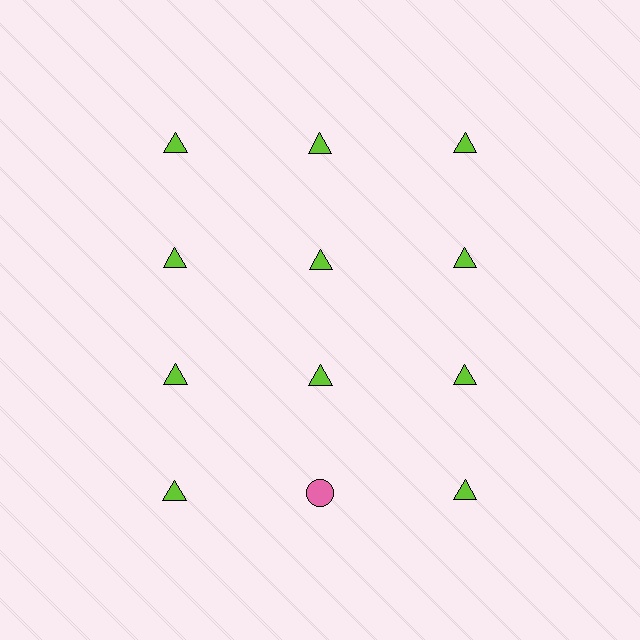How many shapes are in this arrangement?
There are 12 shapes arranged in a grid pattern.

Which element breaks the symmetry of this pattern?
The pink circle in the fourth row, second from left column breaks the symmetry. All other shapes are lime triangles.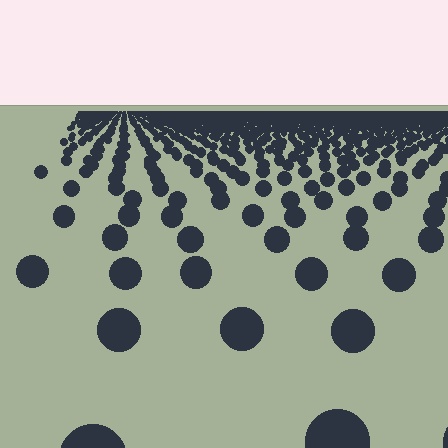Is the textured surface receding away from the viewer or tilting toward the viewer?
The surface is receding away from the viewer. Texture elements get smaller and denser toward the top.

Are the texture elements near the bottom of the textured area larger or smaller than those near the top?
Larger. Near the bottom, elements are closer to the viewer and appear at a bigger on-screen size.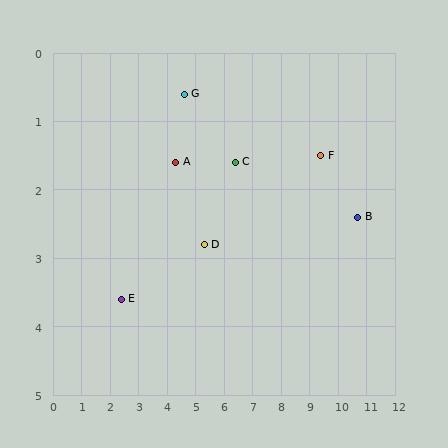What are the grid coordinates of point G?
Point G is at approximately (4.6, 0.6).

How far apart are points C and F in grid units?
Points C and F are about 3.0 grid units apart.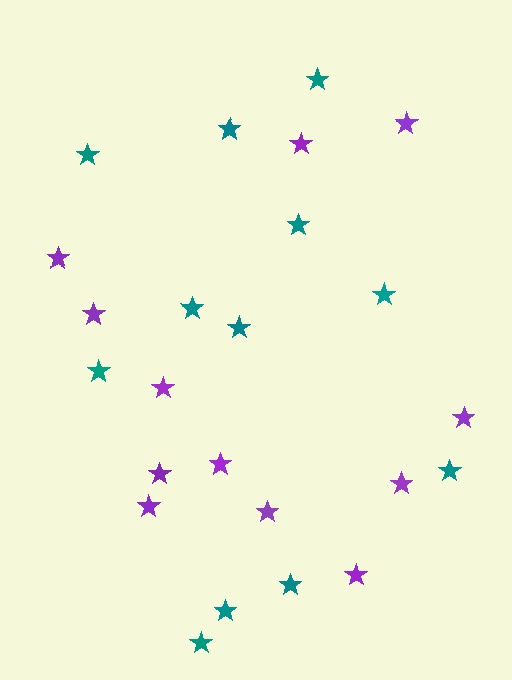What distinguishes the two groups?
There are 2 groups: one group of teal stars (12) and one group of purple stars (12).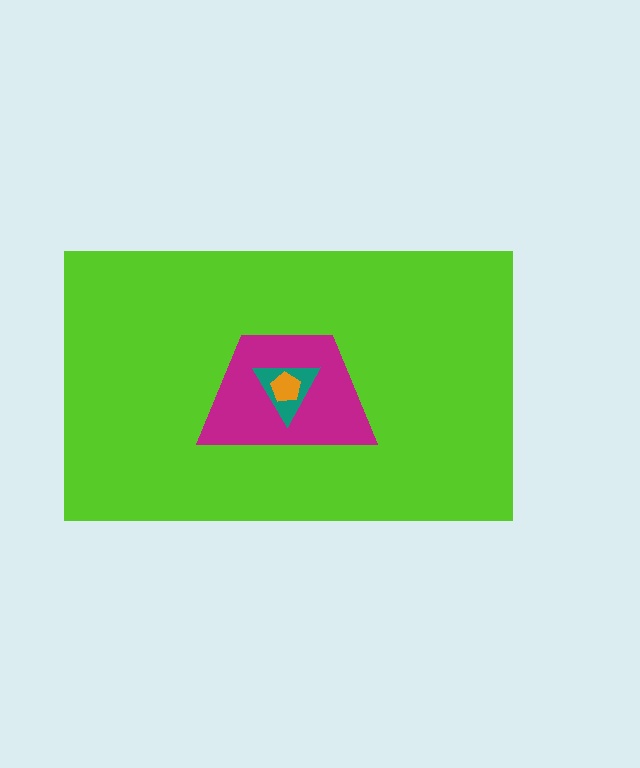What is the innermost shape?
The orange pentagon.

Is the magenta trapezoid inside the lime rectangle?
Yes.